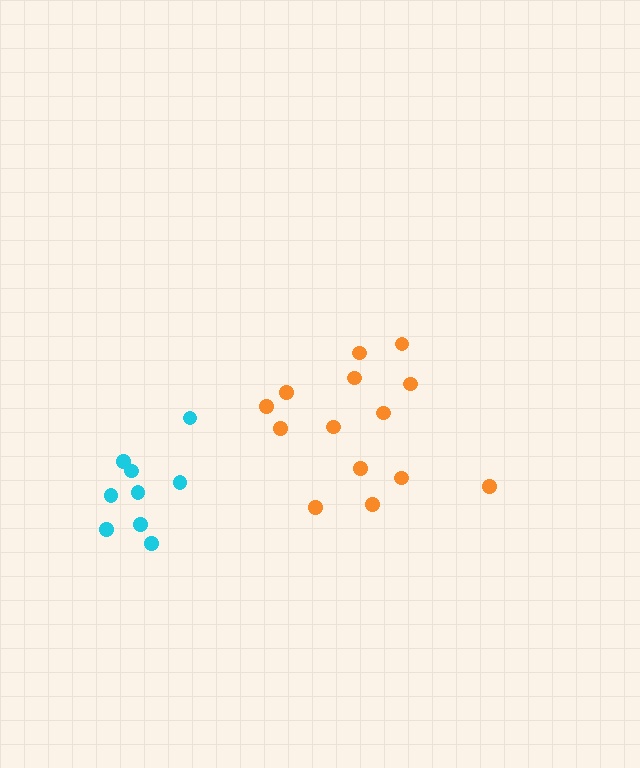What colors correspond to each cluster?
The clusters are colored: orange, cyan.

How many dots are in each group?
Group 1: 14 dots, Group 2: 9 dots (23 total).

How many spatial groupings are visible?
There are 2 spatial groupings.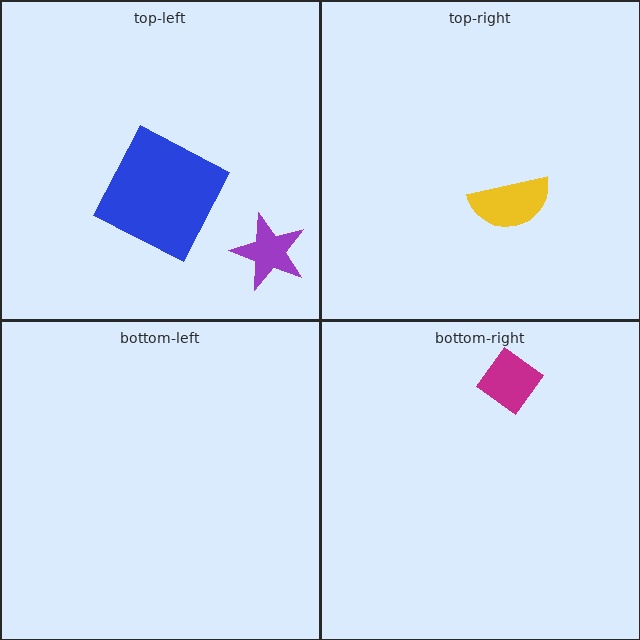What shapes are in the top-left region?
The blue square, the purple star.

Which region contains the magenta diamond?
The bottom-right region.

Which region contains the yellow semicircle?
The top-right region.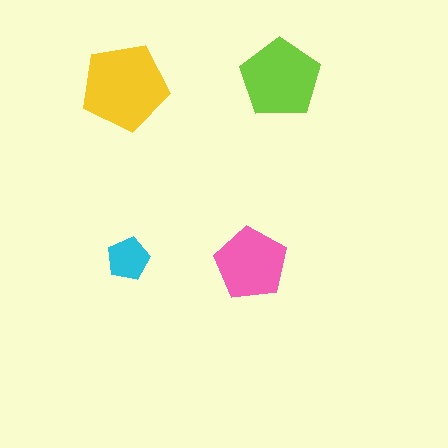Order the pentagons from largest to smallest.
the yellow one, the lime one, the pink one, the cyan one.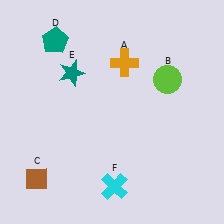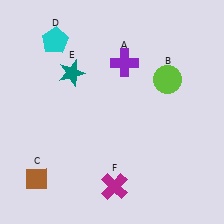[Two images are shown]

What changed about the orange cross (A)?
In Image 1, A is orange. In Image 2, it changed to purple.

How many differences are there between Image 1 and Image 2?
There are 3 differences between the two images.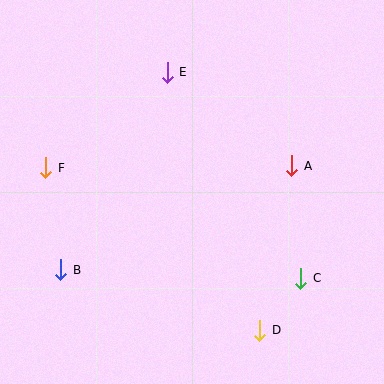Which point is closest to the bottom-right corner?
Point C is closest to the bottom-right corner.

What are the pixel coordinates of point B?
Point B is at (61, 270).